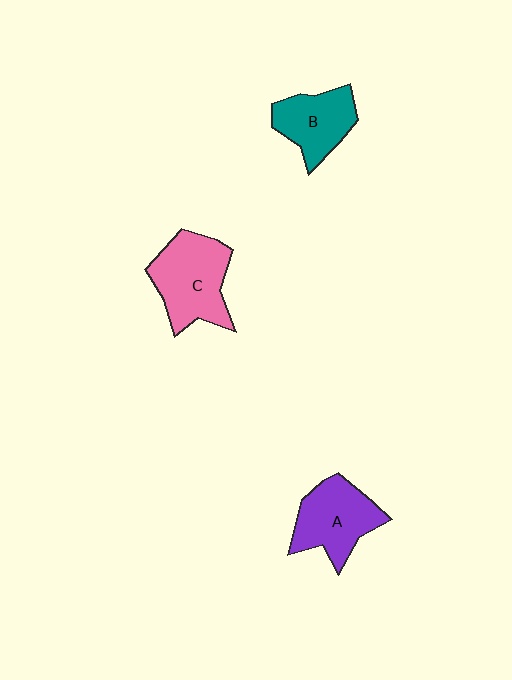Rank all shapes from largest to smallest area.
From largest to smallest: C (pink), A (purple), B (teal).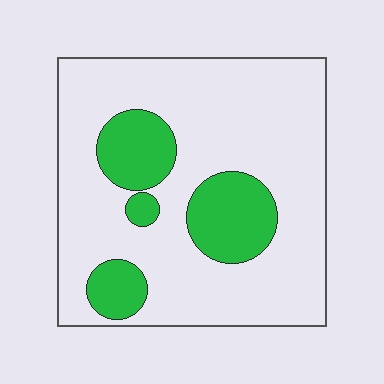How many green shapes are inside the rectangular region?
4.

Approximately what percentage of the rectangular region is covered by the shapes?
Approximately 20%.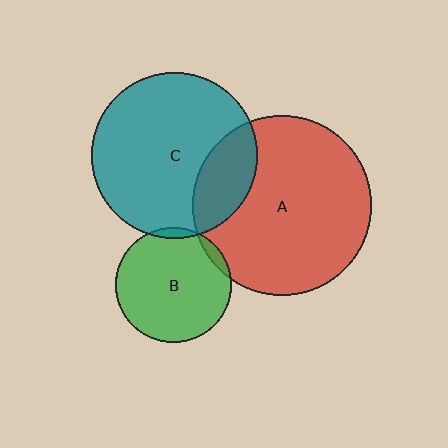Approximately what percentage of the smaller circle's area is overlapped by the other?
Approximately 5%.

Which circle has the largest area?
Circle A (red).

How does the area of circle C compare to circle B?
Approximately 2.1 times.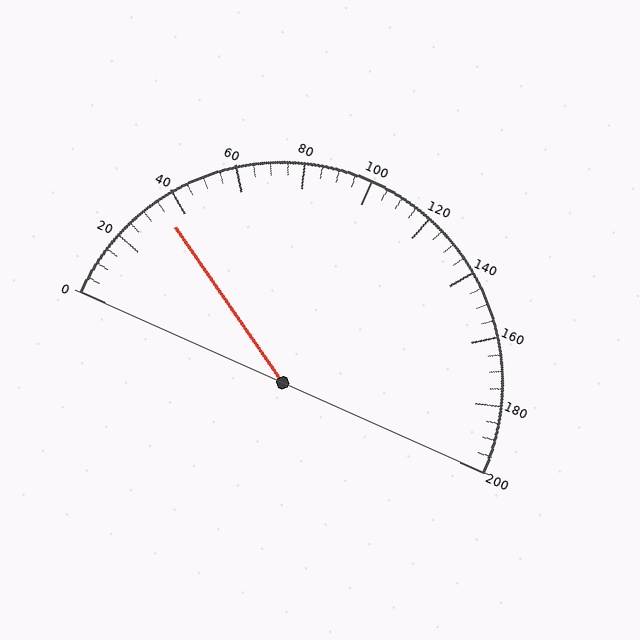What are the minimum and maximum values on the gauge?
The gauge ranges from 0 to 200.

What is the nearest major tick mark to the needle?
The nearest major tick mark is 40.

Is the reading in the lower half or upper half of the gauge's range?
The reading is in the lower half of the range (0 to 200).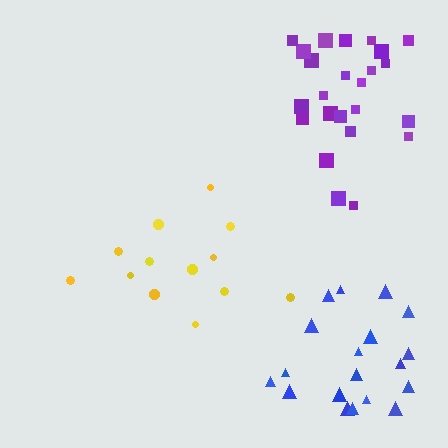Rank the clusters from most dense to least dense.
purple, yellow, blue.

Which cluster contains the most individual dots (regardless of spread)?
Purple (24).